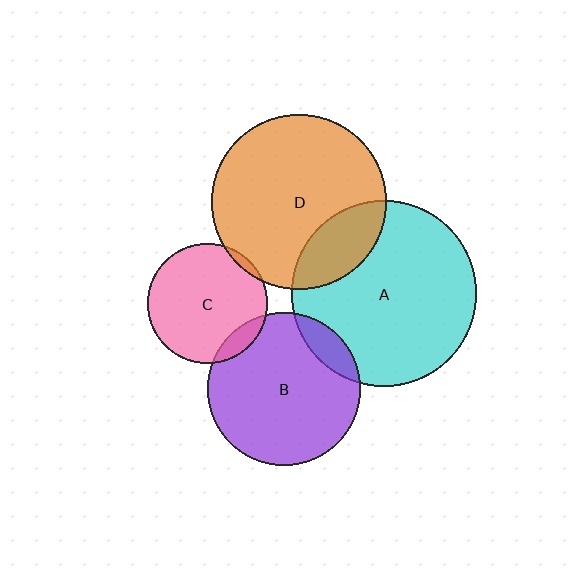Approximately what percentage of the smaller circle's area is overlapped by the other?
Approximately 10%.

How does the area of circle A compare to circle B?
Approximately 1.5 times.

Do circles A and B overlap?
Yes.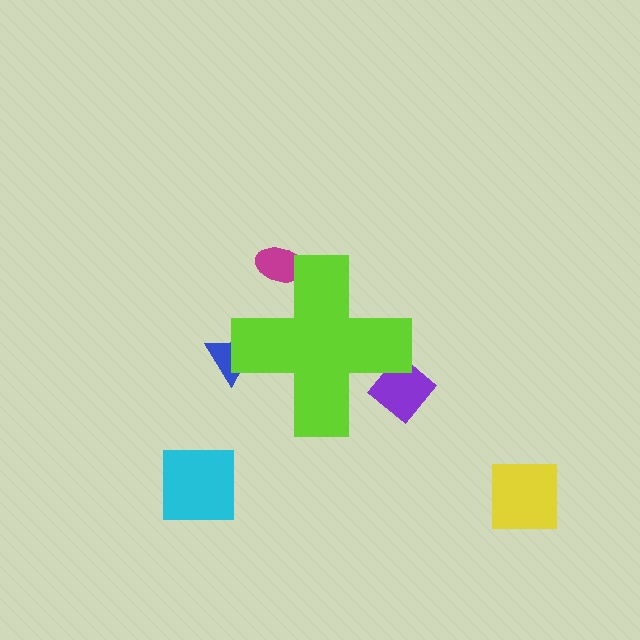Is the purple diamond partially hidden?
Yes, the purple diamond is partially hidden behind the lime cross.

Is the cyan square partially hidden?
No, the cyan square is fully visible.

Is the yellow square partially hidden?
No, the yellow square is fully visible.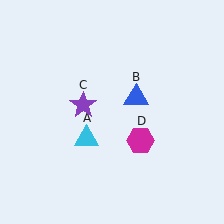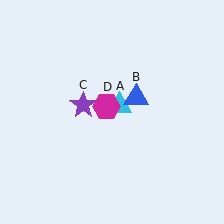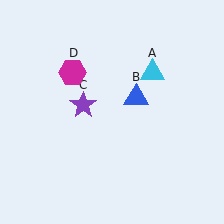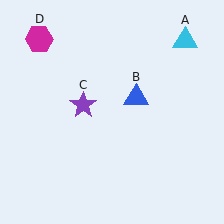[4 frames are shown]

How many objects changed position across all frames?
2 objects changed position: cyan triangle (object A), magenta hexagon (object D).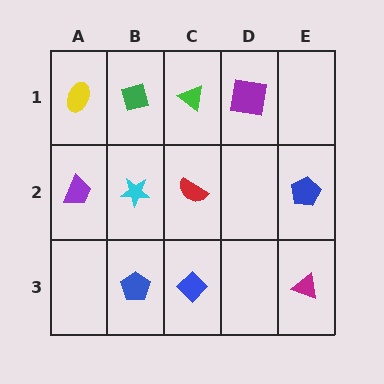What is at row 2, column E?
A blue pentagon.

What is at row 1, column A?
A yellow ellipse.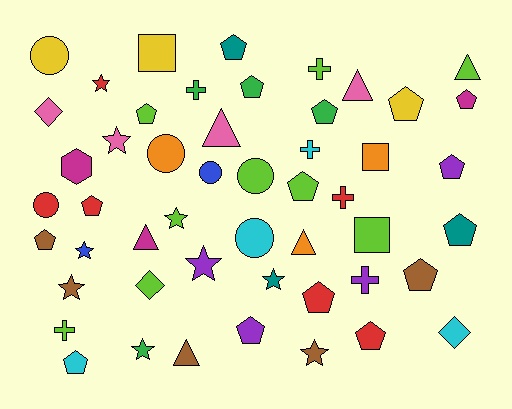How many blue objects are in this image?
There are 2 blue objects.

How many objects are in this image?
There are 50 objects.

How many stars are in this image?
There are 9 stars.